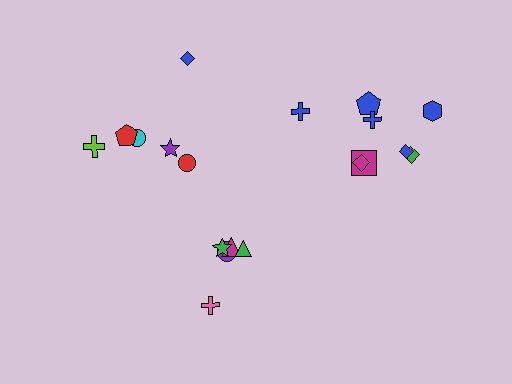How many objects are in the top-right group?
There are 8 objects.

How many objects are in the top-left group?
There are 6 objects.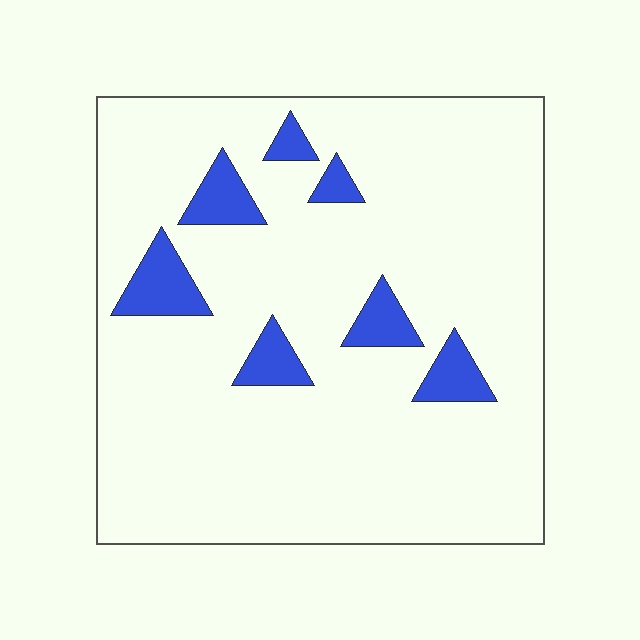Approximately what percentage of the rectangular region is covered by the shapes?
Approximately 10%.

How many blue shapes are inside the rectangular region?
7.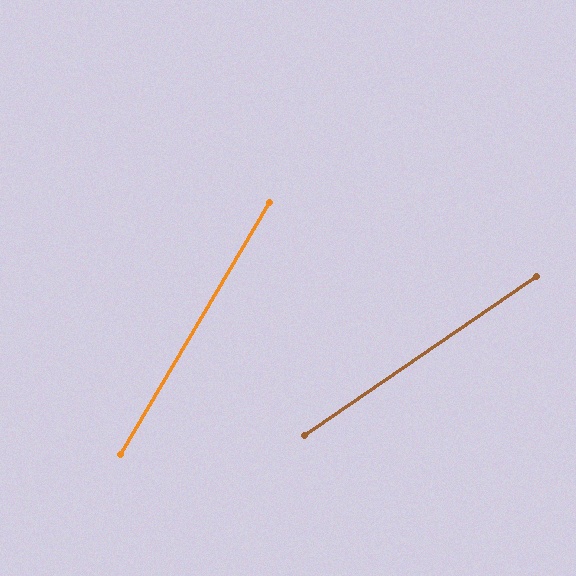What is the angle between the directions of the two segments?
Approximately 25 degrees.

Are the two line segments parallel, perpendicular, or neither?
Neither parallel nor perpendicular — they differ by about 25°.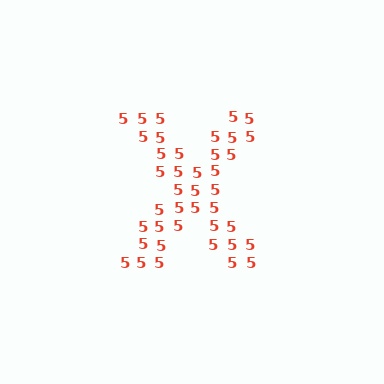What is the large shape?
The large shape is the letter X.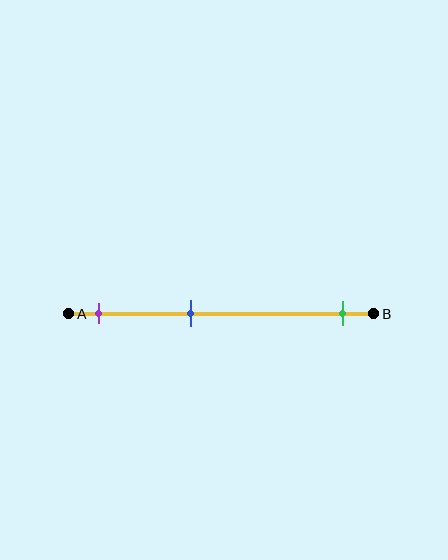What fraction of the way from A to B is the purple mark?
The purple mark is approximately 10% (0.1) of the way from A to B.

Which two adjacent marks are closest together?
The purple and blue marks are the closest adjacent pair.